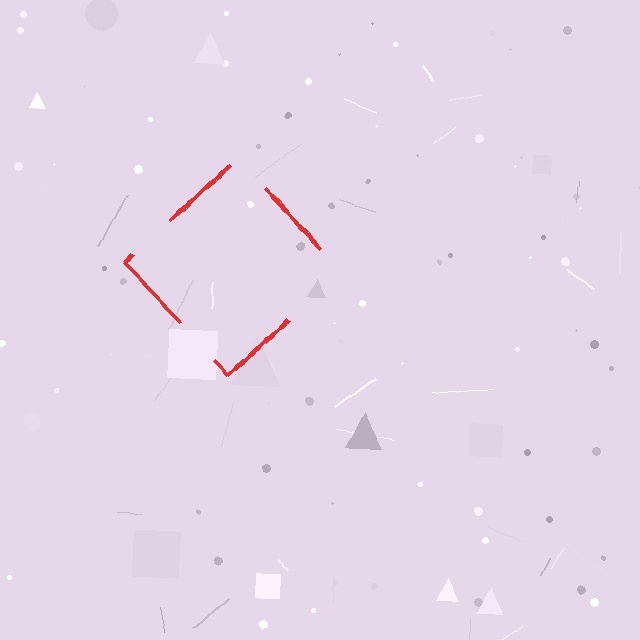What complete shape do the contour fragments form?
The contour fragments form a diamond.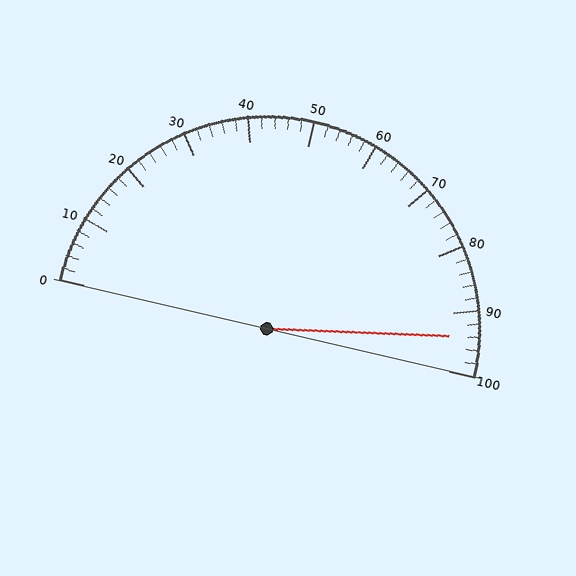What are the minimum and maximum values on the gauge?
The gauge ranges from 0 to 100.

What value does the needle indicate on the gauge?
The needle indicates approximately 94.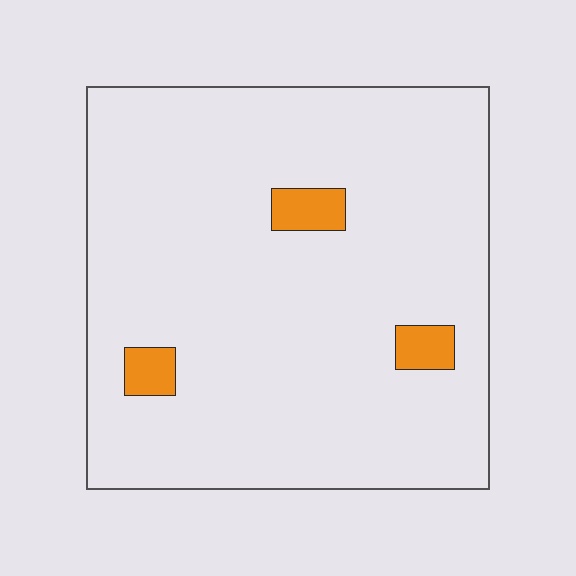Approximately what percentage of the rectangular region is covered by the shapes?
Approximately 5%.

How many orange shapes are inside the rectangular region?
3.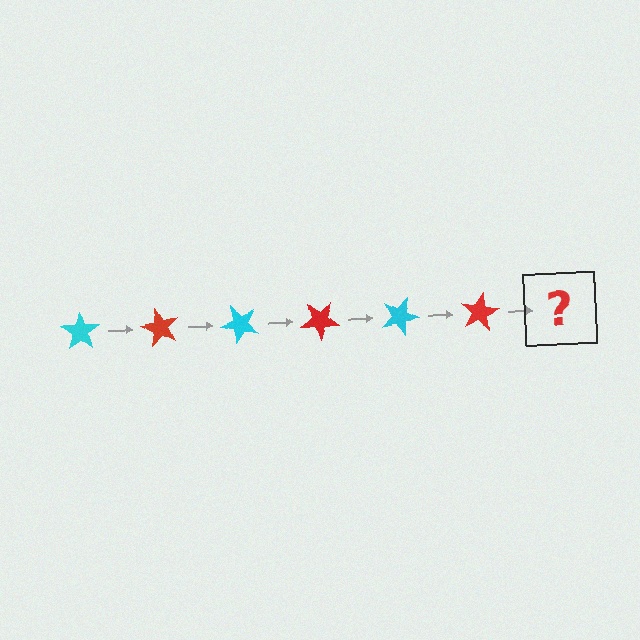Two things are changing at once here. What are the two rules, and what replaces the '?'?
The two rules are that it rotates 60 degrees each step and the color cycles through cyan and red. The '?' should be a cyan star, rotated 360 degrees from the start.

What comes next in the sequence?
The next element should be a cyan star, rotated 360 degrees from the start.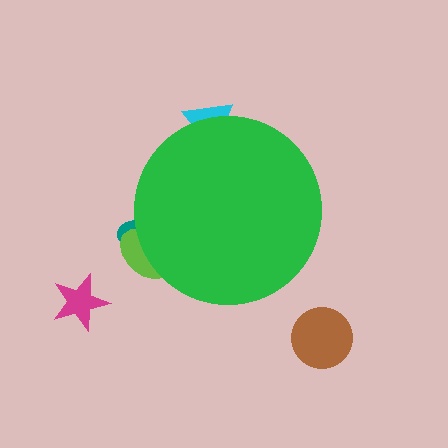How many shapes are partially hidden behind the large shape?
3 shapes are partially hidden.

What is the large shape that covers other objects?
A green circle.